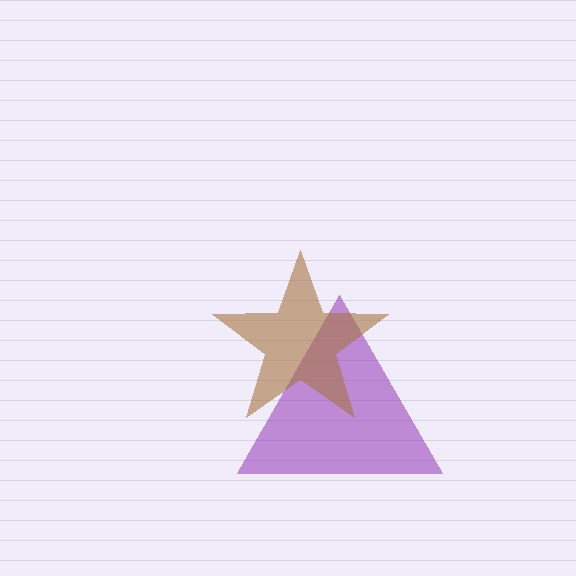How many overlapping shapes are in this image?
There are 2 overlapping shapes in the image.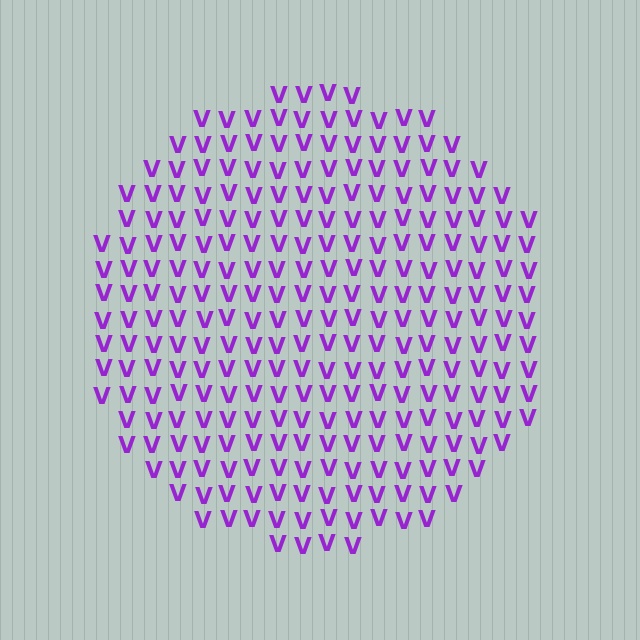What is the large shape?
The large shape is a circle.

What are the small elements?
The small elements are letter V's.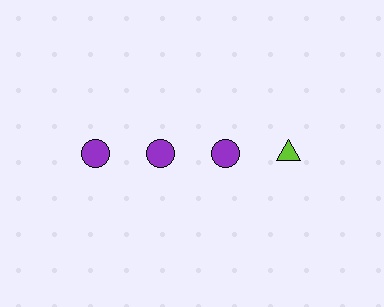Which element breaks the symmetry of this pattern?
The lime triangle in the top row, second from right column breaks the symmetry. All other shapes are purple circles.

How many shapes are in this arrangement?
There are 4 shapes arranged in a grid pattern.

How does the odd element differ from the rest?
It differs in both color (lime instead of purple) and shape (triangle instead of circle).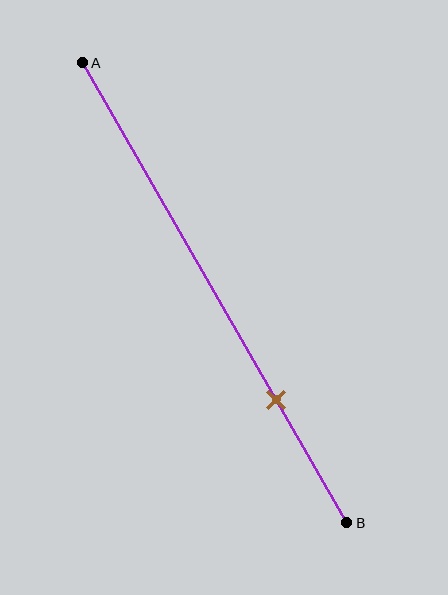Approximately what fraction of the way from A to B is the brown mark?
The brown mark is approximately 75% of the way from A to B.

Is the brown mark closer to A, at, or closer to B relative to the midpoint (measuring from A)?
The brown mark is closer to point B than the midpoint of segment AB.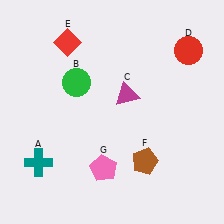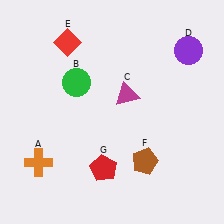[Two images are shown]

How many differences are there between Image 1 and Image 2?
There are 3 differences between the two images.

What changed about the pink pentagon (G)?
In Image 1, G is pink. In Image 2, it changed to red.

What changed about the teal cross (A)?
In Image 1, A is teal. In Image 2, it changed to orange.